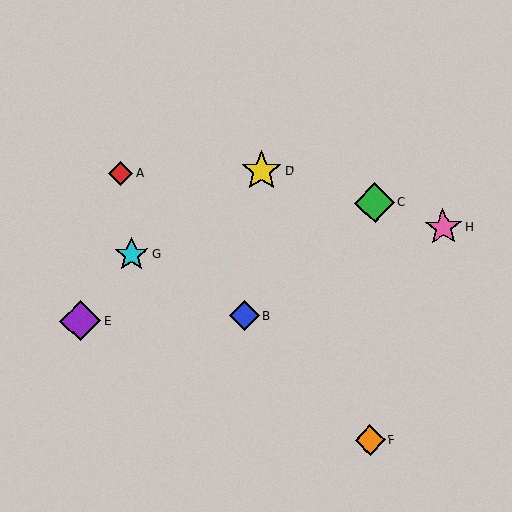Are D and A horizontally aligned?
Yes, both are at y≈171.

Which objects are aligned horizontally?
Objects A, D are aligned horizontally.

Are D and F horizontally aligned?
No, D is at y≈171 and F is at y≈440.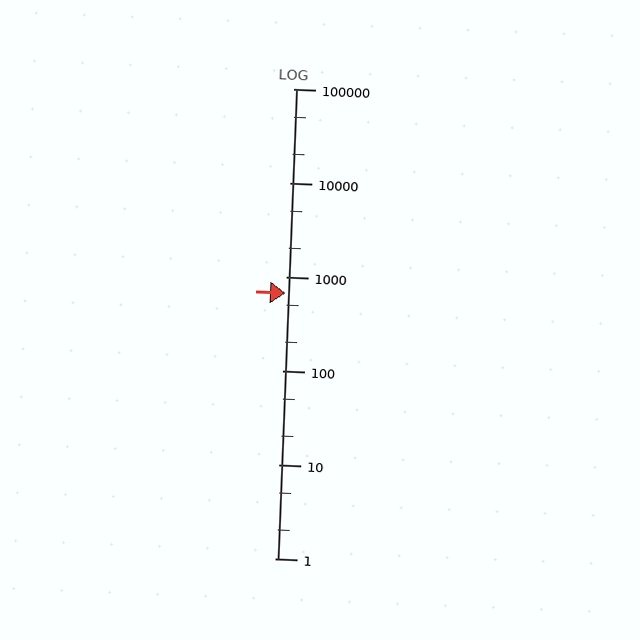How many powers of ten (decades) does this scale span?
The scale spans 5 decades, from 1 to 100000.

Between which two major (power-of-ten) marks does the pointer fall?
The pointer is between 100 and 1000.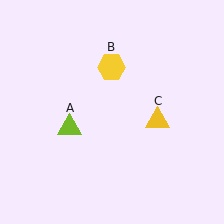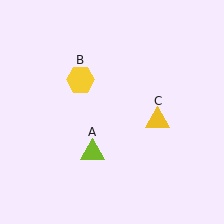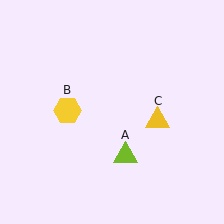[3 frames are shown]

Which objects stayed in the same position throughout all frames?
Yellow triangle (object C) remained stationary.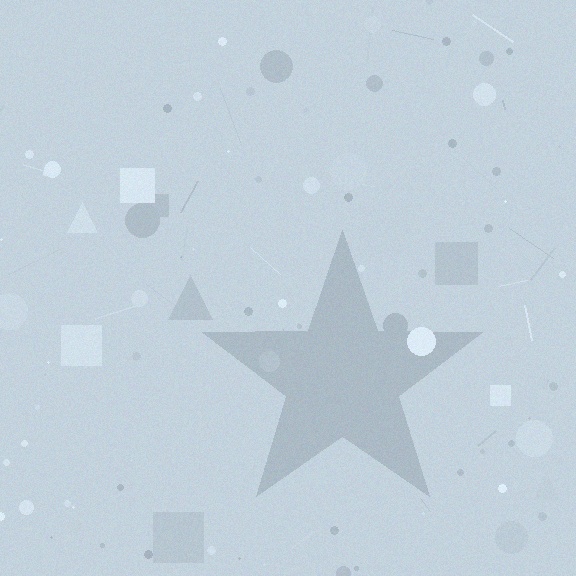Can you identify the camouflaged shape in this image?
The camouflaged shape is a star.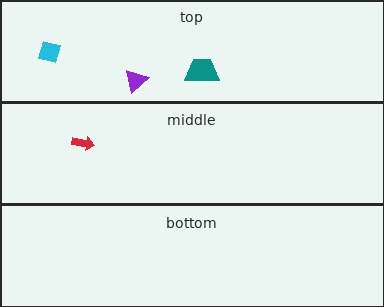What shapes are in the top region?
The cyan diamond, the teal trapezoid, the purple triangle.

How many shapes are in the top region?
3.